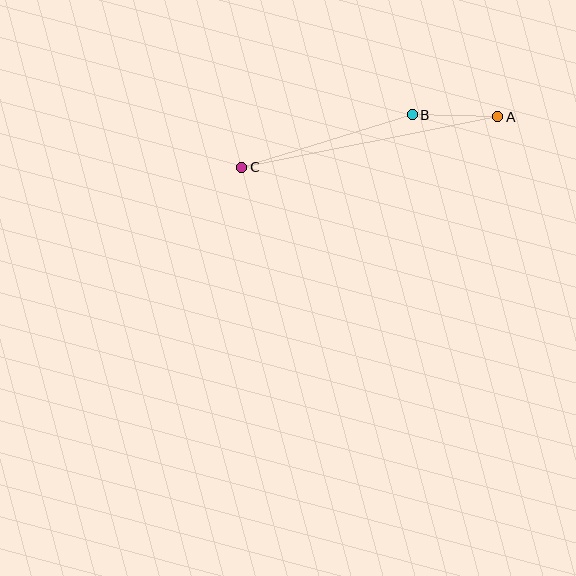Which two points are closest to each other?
Points A and B are closest to each other.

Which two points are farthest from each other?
Points A and C are farthest from each other.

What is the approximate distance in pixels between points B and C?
The distance between B and C is approximately 179 pixels.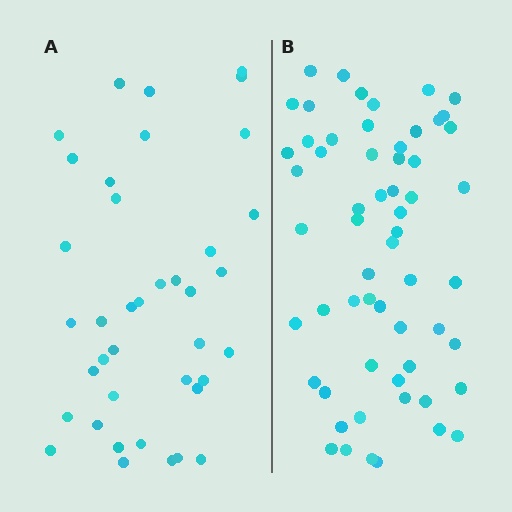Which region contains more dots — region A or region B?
Region B (the right region) has more dots.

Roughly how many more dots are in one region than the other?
Region B has approximately 20 more dots than region A.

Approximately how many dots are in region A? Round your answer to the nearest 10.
About 40 dots. (The exact count is 39, which rounds to 40.)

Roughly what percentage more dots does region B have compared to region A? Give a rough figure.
About 50% more.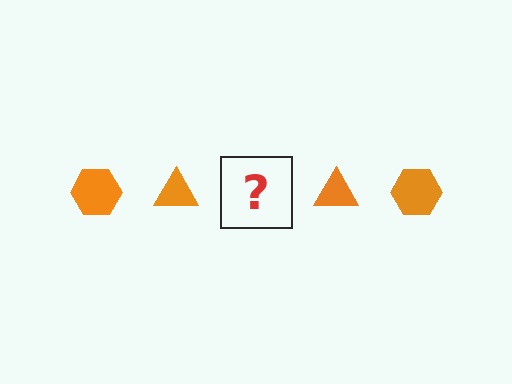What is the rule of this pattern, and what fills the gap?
The rule is that the pattern cycles through hexagon, triangle shapes in orange. The gap should be filled with an orange hexagon.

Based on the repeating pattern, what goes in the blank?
The blank should be an orange hexagon.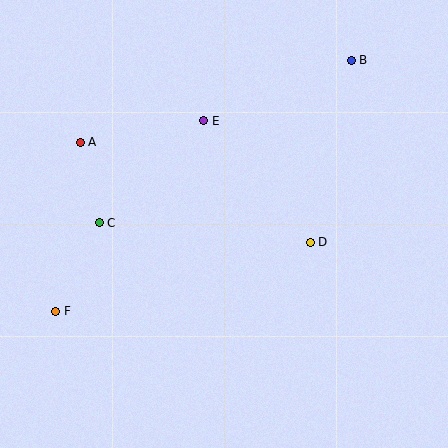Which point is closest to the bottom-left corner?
Point F is closest to the bottom-left corner.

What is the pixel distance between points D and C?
The distance between D and C is 212 pixels.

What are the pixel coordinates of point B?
Point B is at (351, 60).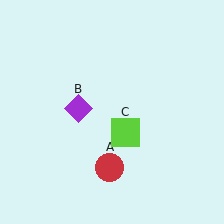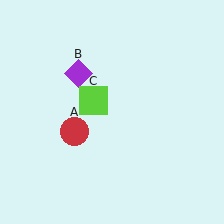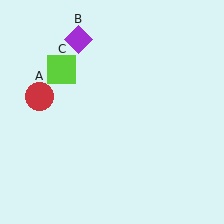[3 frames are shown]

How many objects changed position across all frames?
3 objects changed position: red circle (object A), purple diamond (object B), lime square (object C).